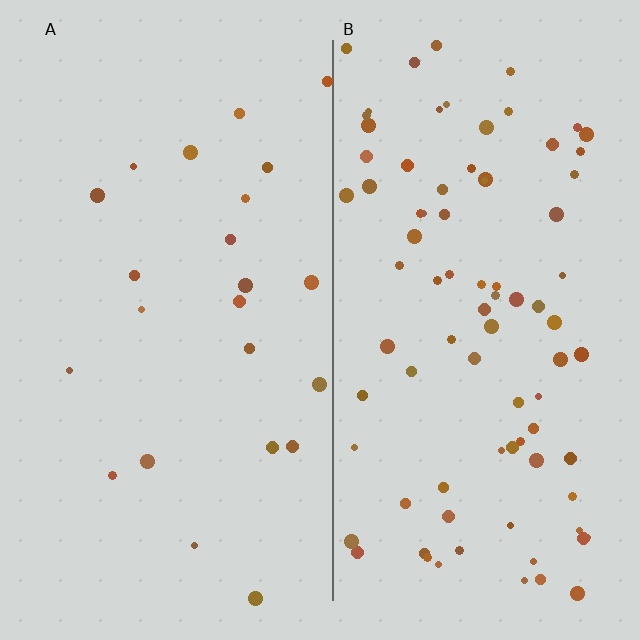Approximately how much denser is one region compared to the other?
Approximately 3.7× — region B over region A.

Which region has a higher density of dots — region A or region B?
B (the right).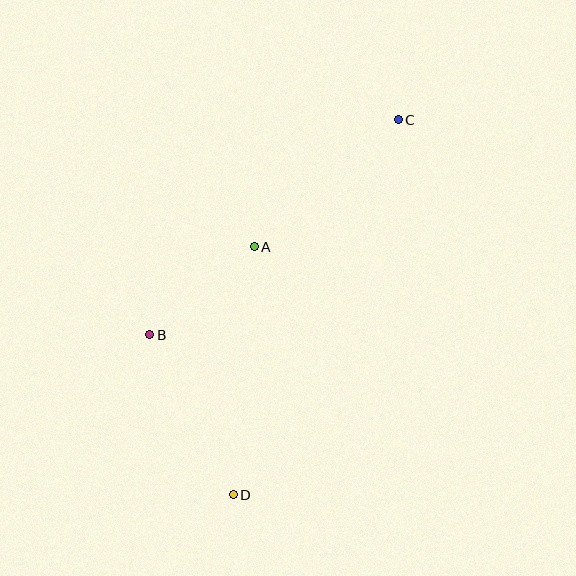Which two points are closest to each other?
Points A and B are closest to each other.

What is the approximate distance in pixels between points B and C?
The distance between B and C is approximately 329 pixels.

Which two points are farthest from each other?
Points C and D are farthest from each other.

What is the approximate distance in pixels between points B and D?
The distance between B and D is approximately 181 pixels.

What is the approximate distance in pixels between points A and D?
The distance between A and D is approximately 249 pixels.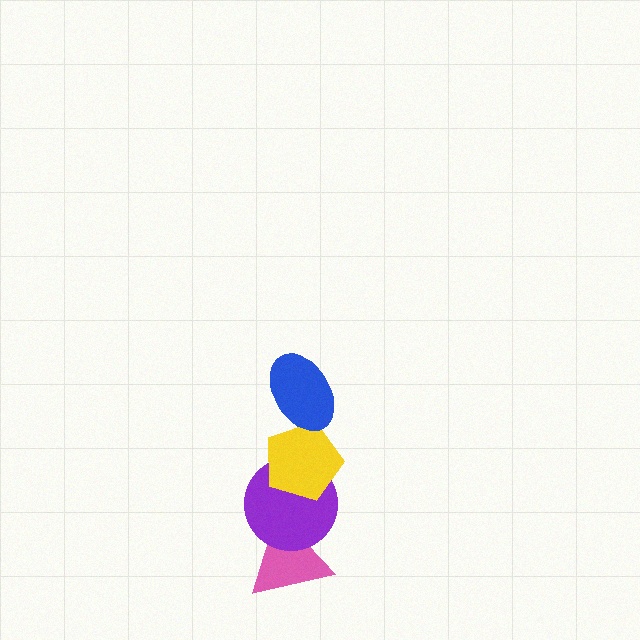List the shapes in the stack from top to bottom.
From top to bottom: the blue ellipse, the yellow pentagon, the purple circle, the pink triangle.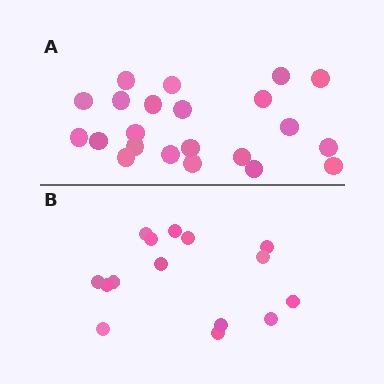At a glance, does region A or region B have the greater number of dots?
Region A (the top region) has more dots.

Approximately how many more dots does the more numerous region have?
Region A has roughly 8 or so more dots than region B.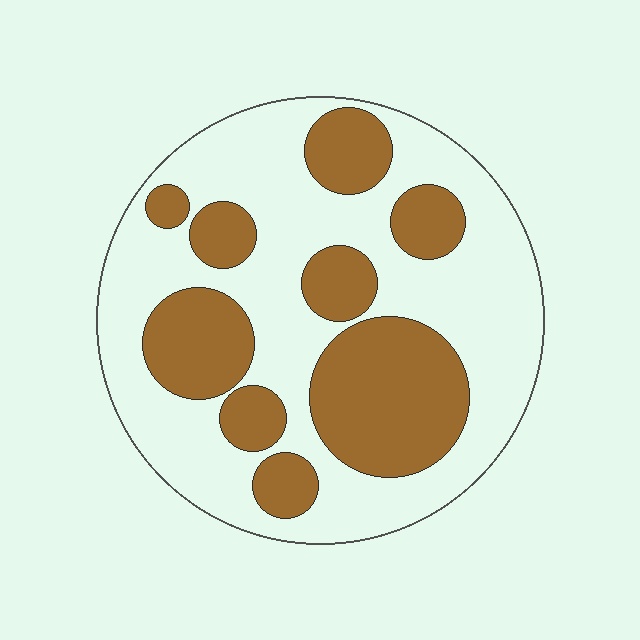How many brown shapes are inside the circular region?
9.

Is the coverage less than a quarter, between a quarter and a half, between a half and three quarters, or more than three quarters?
Between a quarter and a half.